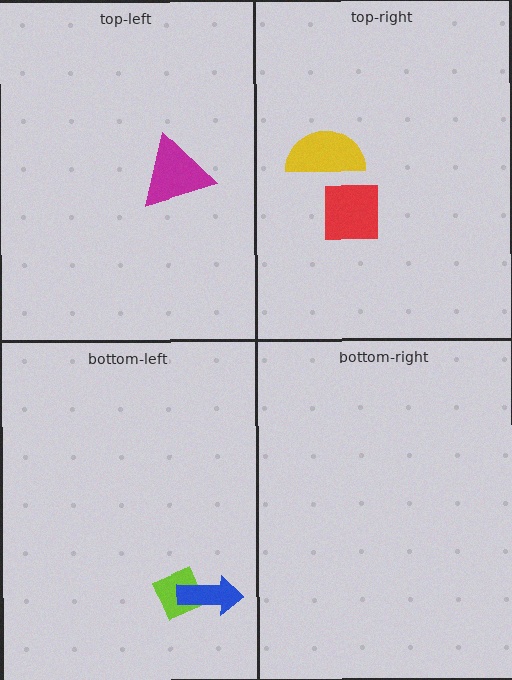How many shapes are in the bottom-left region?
2.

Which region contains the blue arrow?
The bottom-left region.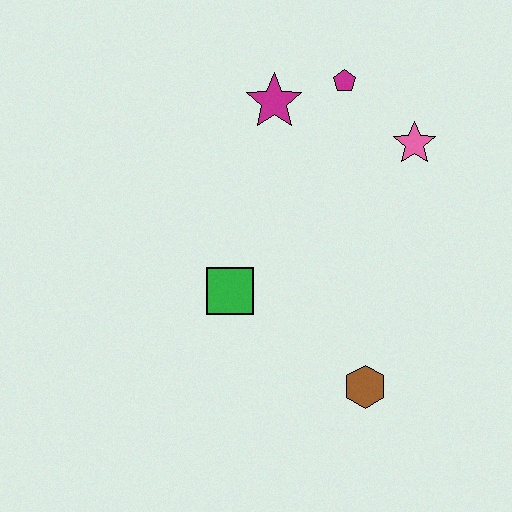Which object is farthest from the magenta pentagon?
The brown hexagon is farthest from the magenta pentagon.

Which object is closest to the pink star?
The magenta pentagon is closest to the pink star.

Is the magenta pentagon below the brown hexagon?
No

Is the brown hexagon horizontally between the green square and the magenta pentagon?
No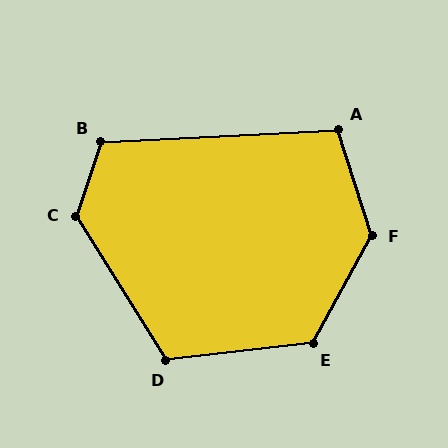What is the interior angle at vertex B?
Approximately 111 degrees (obtuse).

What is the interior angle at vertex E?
Approximately 126 degrees (obtuse).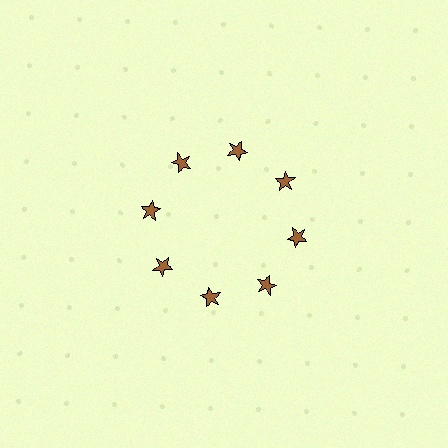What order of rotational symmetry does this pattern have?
This pattern has 8-fold rotational symmetry.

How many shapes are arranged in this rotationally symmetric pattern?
There are 8 shapes, arranged in 8 groups of 1.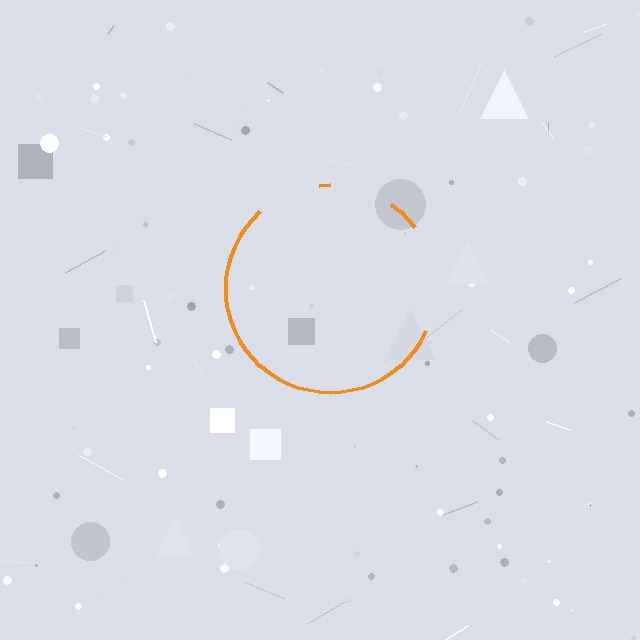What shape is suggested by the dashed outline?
The dashed outline suggests a circle.